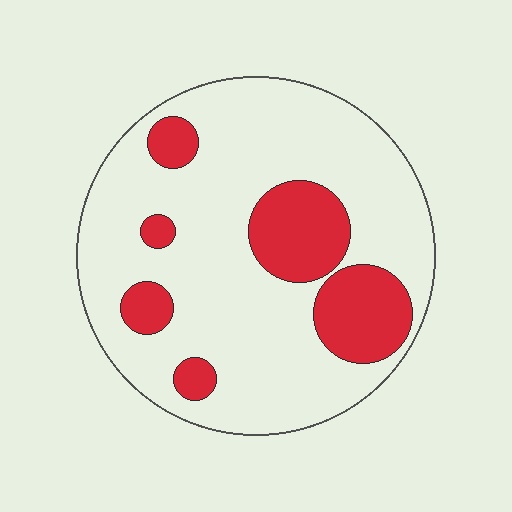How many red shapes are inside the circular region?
6.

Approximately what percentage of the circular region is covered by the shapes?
Approximately 25%.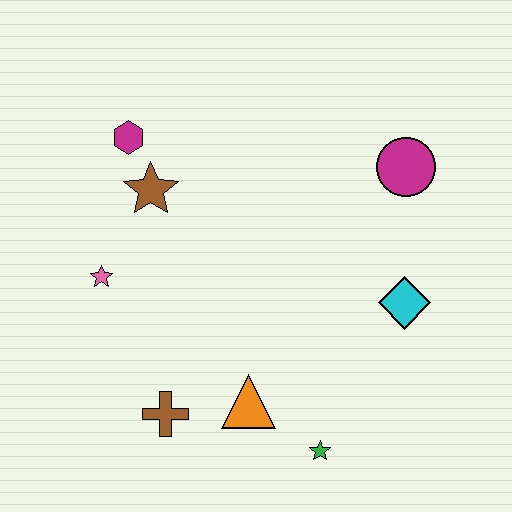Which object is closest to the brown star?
The magenta hexagon is closest to the brown star.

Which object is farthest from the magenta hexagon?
The green star is farthest from the magenta hexagon.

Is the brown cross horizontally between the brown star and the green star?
Yes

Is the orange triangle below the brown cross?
No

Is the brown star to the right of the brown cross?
No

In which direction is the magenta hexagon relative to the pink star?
The magenta hexagon is above the pink star.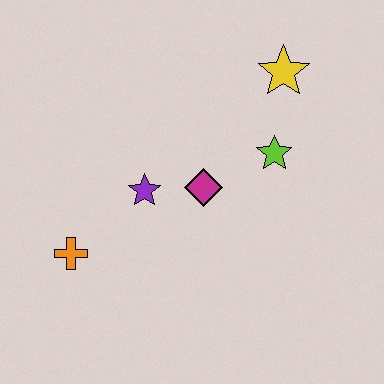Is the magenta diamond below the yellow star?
Yes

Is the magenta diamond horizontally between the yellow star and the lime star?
No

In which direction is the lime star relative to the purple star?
The lime star is to the right of the purple star.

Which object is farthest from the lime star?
The orange cross is farthest from the lime star.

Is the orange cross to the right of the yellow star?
No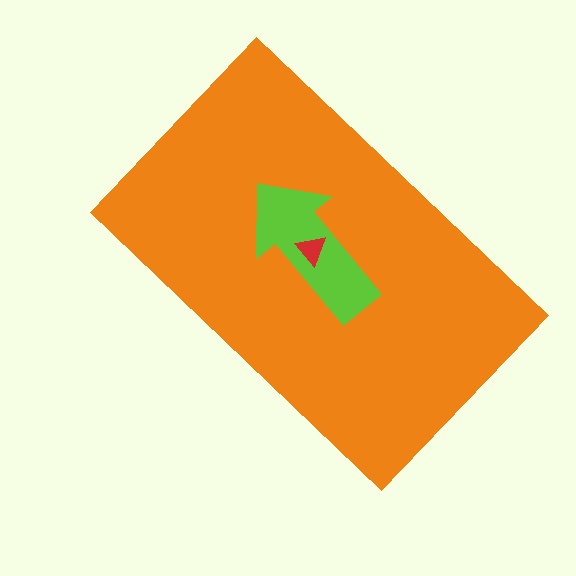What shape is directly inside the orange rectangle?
The lime arrow.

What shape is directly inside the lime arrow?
The red triangle.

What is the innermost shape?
The red triangle.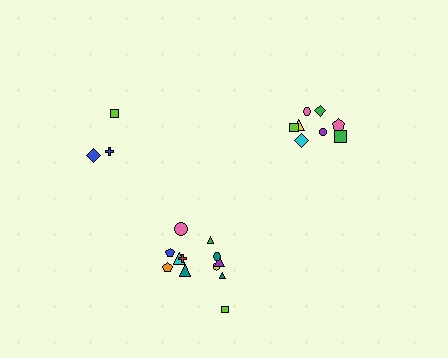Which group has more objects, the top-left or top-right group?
The top-right group.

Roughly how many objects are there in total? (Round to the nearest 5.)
Roughly 25 objects in total.